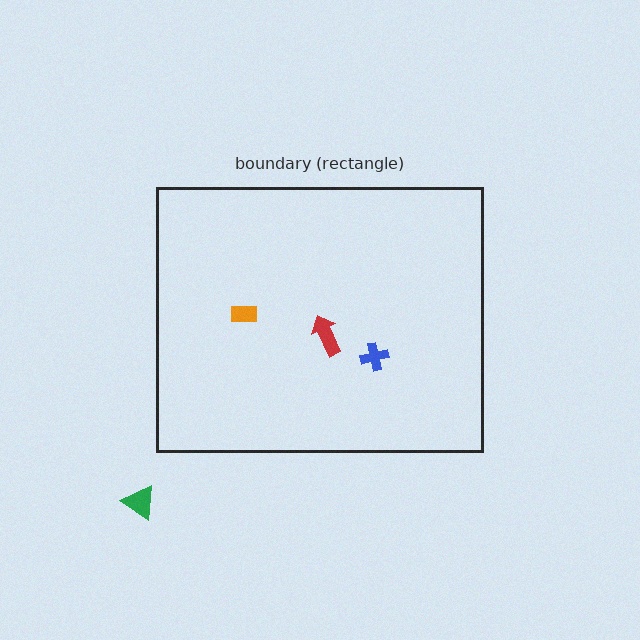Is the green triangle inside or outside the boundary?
Outside.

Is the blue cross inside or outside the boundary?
Inside.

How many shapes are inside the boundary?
3 inside, 1 outside.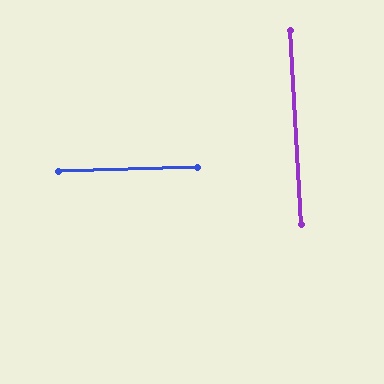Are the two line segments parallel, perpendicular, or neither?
Perpendicular — they meet at approximately 88°.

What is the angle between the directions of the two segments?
Approximately 88 degrees.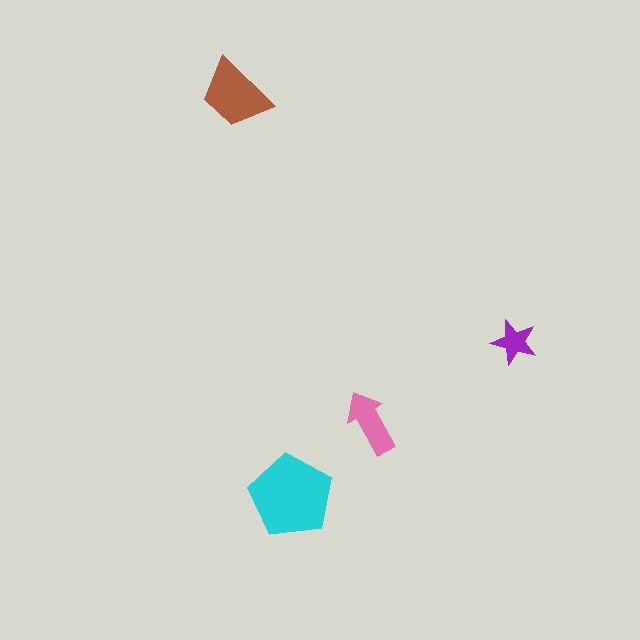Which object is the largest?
The cyan pentagon.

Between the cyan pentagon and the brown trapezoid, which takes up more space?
The cyan pentagon.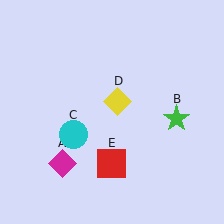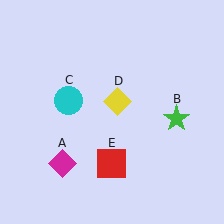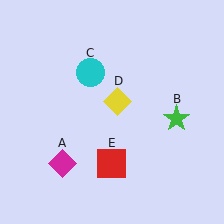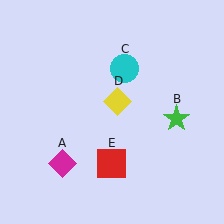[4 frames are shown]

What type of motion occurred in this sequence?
The cyan circle (object C) rotated clockwise around the center of the scene.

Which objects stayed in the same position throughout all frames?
Magenta diamond (object A) and green star (object B) and yellow diamond (object D) and red square (object E) remained stationary.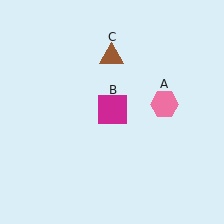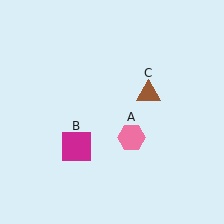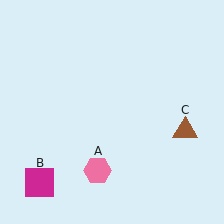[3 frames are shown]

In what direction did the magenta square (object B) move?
The magenta square (object B) moved down and to the left.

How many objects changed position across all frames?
3 objects changed position: pink hexagon (object A), magenta square (object B), brown triangle (object C).